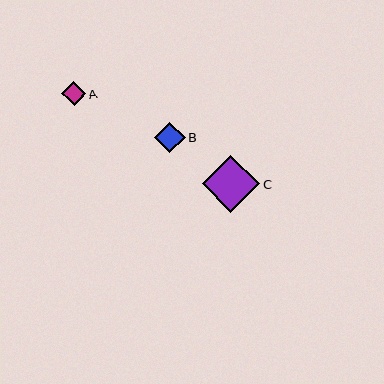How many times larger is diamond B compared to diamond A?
Diamond B is approximately 1.3 times the size of diamond A.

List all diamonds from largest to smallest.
From largest to smallest: C, B, A.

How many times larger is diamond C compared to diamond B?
Diamond C is approximately 1.9 times the size of diamond B.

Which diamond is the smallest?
Diamond A is the smallest with a size of approximately 23 pixels.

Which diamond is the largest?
Diamond C is the largest with a size of approximately 57 pixels.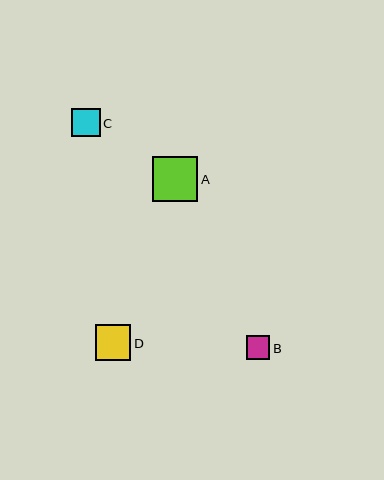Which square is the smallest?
Square B is the smallest with a size of approximately 24 pixels.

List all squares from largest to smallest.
From largest to smallest: A, D, C, B.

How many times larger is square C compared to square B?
Square C is approximately 1.2 times the size of square B.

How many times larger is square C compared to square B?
Square C is approximately 1.2 times the size of square B.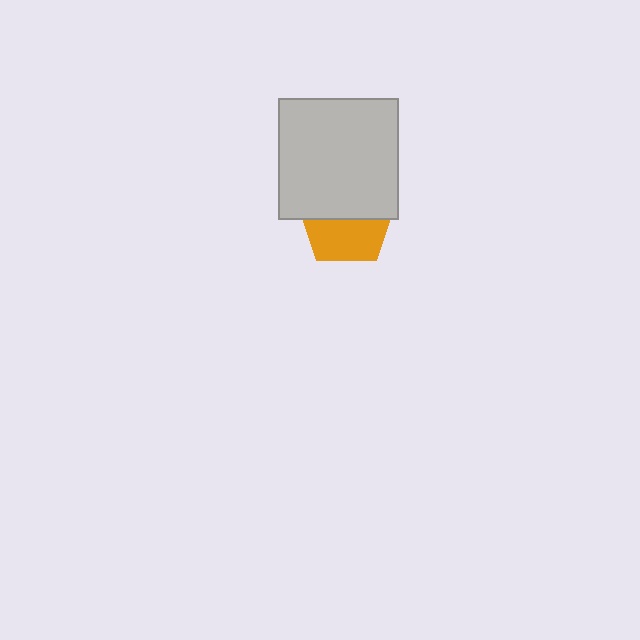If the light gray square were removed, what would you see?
You would see the complete orange pentagon.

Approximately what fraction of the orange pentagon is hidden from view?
Roughly 51% of the orange pentagon is hidden behind the light gray square.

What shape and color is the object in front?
The object in front is a light gray square.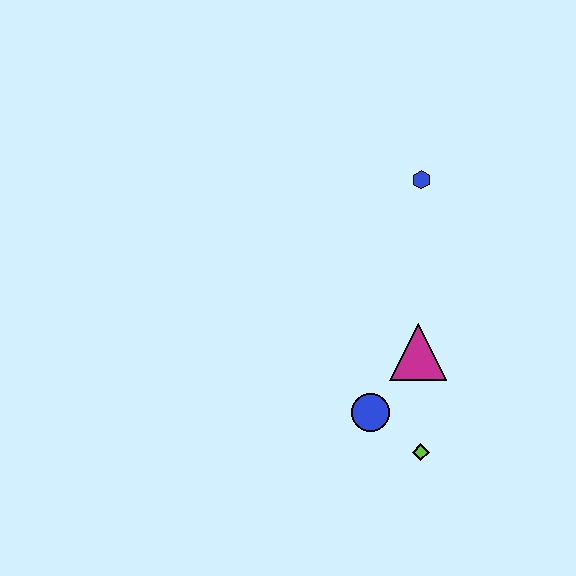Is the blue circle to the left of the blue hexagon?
Yes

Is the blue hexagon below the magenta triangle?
No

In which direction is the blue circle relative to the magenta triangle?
The blue circle is below the magenta triangle.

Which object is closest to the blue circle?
The lime diamond is closest to the blue circle.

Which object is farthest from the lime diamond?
The blue hexagon is farthest from the lime diamond.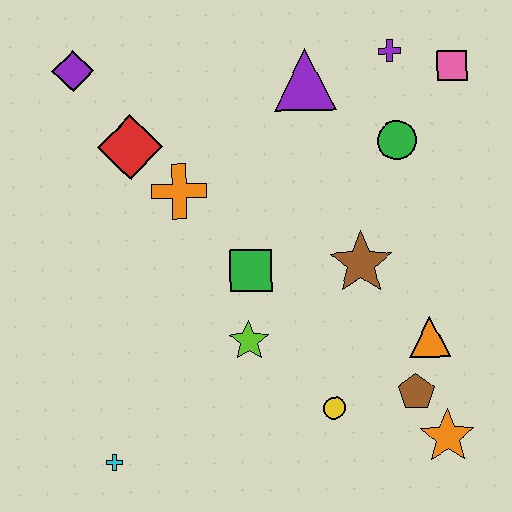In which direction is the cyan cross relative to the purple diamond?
The cyan cross is below the purple diamond.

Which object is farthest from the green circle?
The cyan cross is farthest from the green circle.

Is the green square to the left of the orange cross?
No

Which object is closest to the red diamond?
The orange cross is closest to the red diamond.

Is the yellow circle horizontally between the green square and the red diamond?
No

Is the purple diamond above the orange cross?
Yes